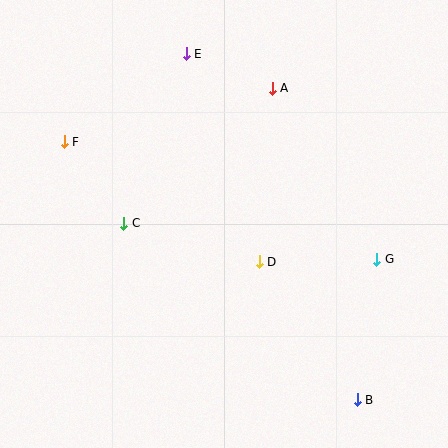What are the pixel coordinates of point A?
Point A is at (272, 88).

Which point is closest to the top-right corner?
Point A is closest to the top-right corner.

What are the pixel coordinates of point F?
Point F is at (64, 142).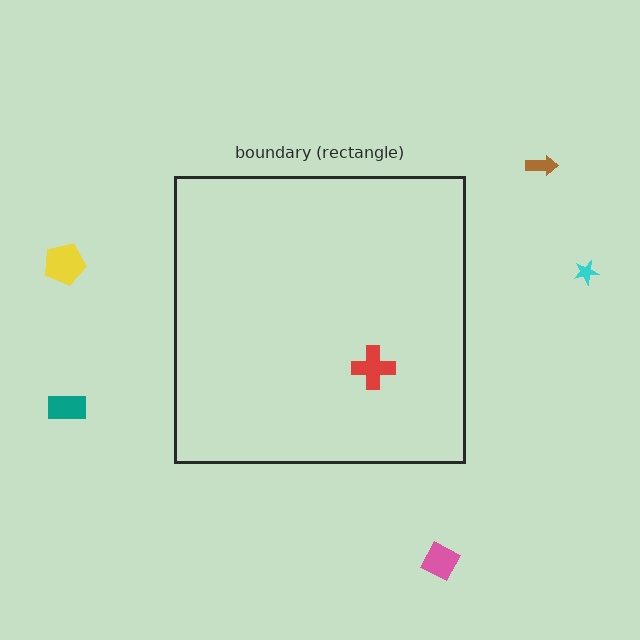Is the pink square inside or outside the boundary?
Outside.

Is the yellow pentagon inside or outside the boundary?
Outside.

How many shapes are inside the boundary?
1 inside, 5 outside.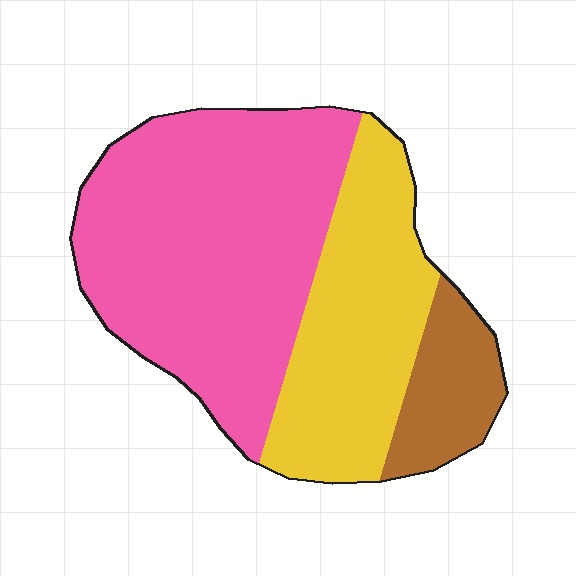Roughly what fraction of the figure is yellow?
Yellow takes up between a sixth and a third of the figure.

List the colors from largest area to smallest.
From largest to smallest: pink, yellow, brown.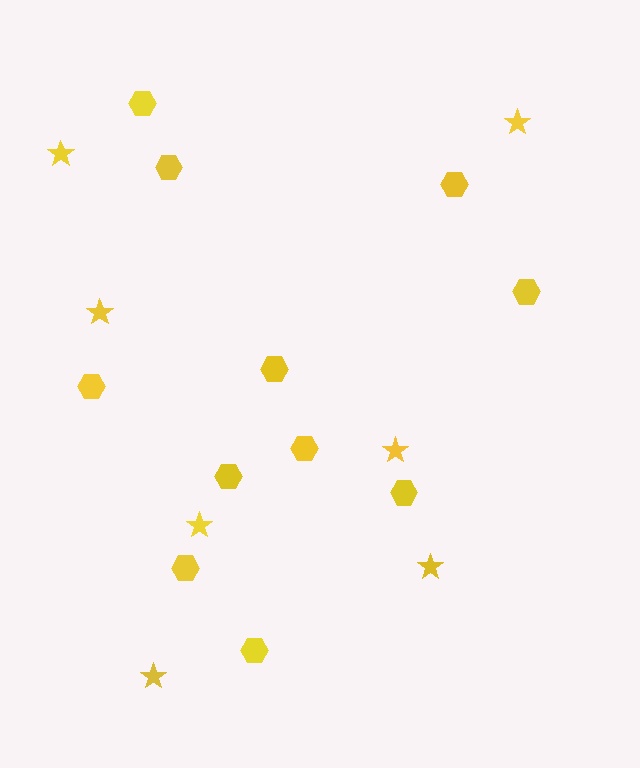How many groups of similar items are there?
There are 2 groups: one group of stars (7) and one group of hexagons (11).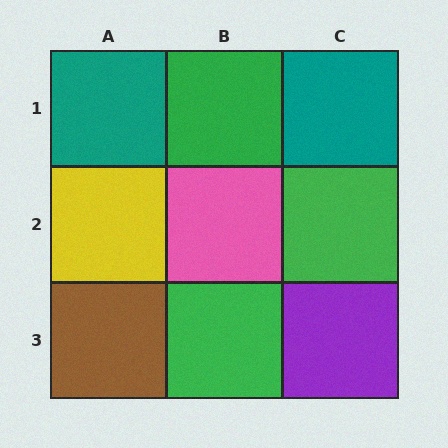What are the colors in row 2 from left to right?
Yellow, pink, green.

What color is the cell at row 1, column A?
Teal.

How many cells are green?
3 cells are green.